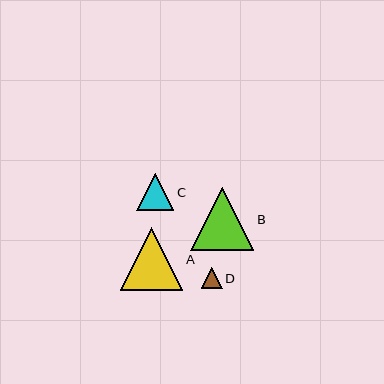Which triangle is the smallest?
Triangle D is the smallest with a size of approximately 21 pixels.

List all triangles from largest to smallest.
From largest to smallest: B, A, C, D.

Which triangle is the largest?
Triangle B is the largest with a size of approximately 63 pixels.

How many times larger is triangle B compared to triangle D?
Triangle B is approximately 3.0 times the size of triangle D.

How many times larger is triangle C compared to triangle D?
Triangle C is approximately 1.8 times the size of triangle D.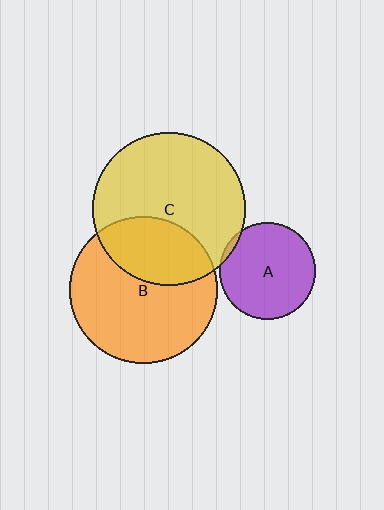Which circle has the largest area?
Circle C (yellow).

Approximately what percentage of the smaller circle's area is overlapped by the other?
Approximately 5%.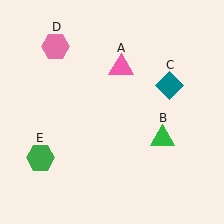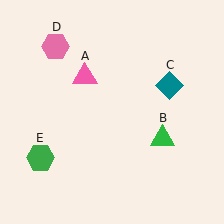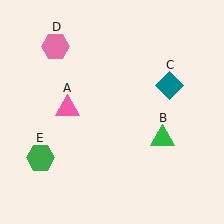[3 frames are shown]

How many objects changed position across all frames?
1 object changed position: pink triangle (object A).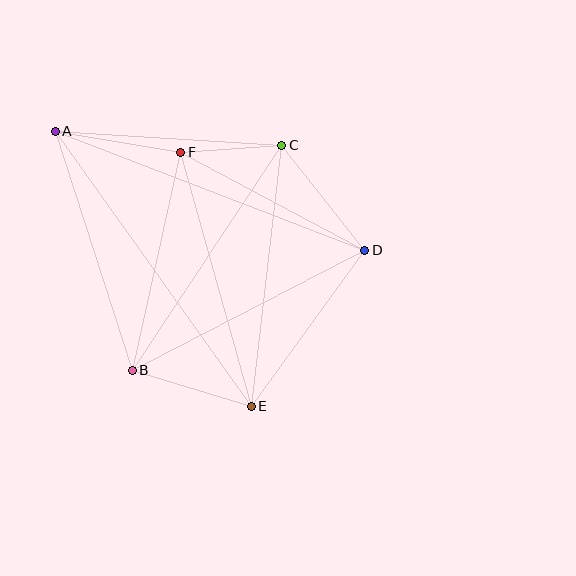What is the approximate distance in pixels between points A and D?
The distance between A and D is approximately 331 pixels.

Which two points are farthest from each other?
Points A and E are farthest from each other.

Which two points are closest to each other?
Points C and F are closest to each other.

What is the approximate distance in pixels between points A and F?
The distance between A and F is approximately 127 pixels.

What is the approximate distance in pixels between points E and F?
The distance between E and F is approximately 263 pixels.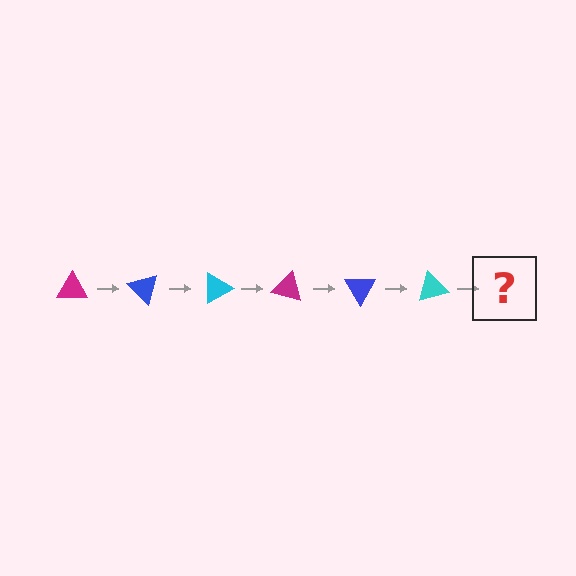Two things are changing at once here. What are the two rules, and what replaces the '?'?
The two rules are that it rotates 45 degrees each step and the color cycles through magenta, blue, and cyan. The '?' should be a magenta triangle, rotated 270 degrees from the start.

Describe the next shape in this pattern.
It should be a magenta triangle, rotated 270 degrees from the start.